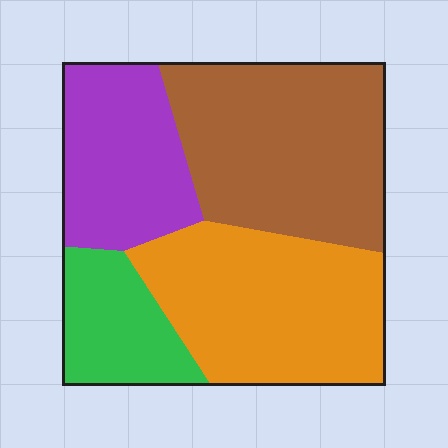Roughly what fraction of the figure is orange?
Orange covers around 30% of the figure.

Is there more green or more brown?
Brown.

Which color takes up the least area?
Green, at roughly 15%.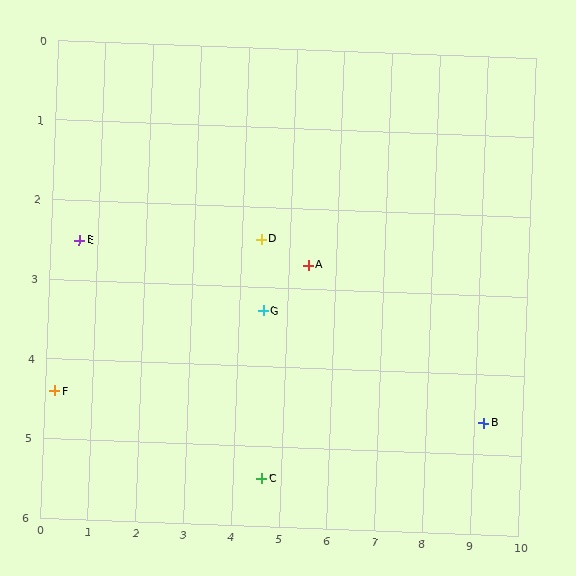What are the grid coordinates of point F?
Point F is at approximately (0.2, 4.4).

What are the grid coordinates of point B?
Point B is at approximately (9.2, 4.6).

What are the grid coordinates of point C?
Point C is at approximately (4.6, 5.4).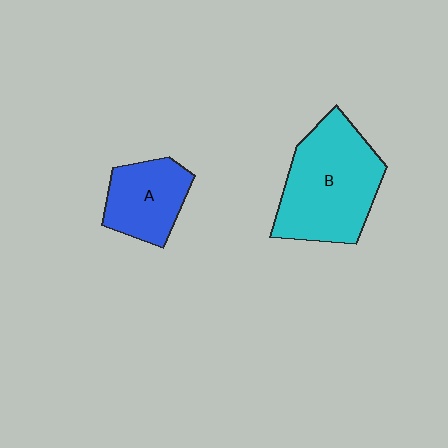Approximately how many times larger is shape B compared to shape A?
Approximately 1.8 times.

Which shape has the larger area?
Shape B (cyan).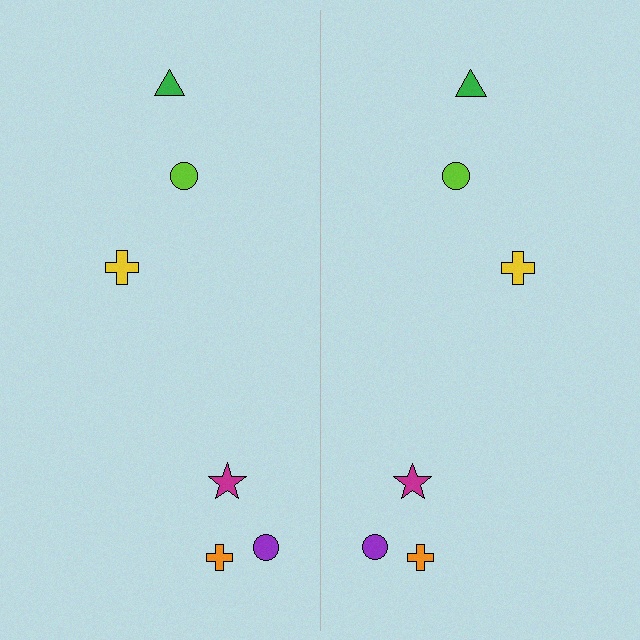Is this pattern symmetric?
Yes, this pattern has bilateral (reflection) symmetry.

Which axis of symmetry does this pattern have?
The pattern has a vertical axis of symmetry running through the center of the image.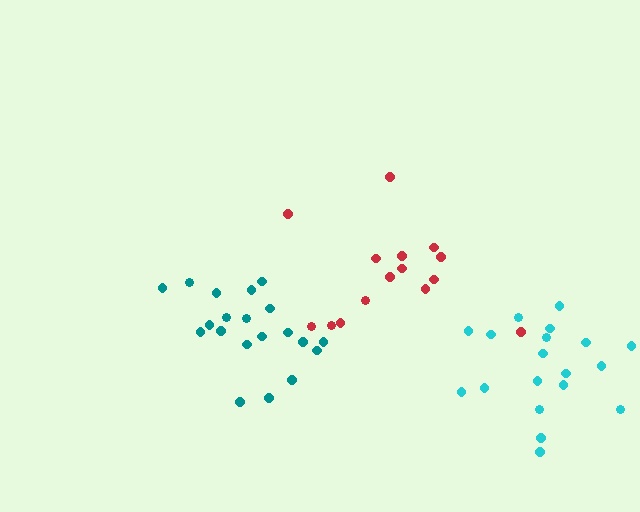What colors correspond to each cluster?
The clusters are colored: red, teal, cyan.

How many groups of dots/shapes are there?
There are 3 groups.